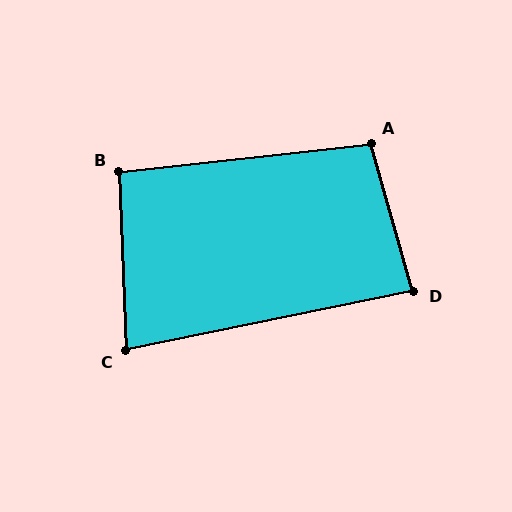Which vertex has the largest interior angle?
A, at approximately 99 degrees.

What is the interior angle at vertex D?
Approximately 86 degrees (approximately right).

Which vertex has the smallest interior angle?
C, at approximately 81 degrees.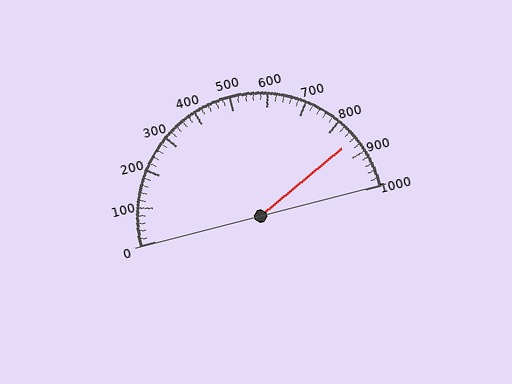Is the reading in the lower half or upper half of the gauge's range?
The reading is in the upper half of the range (0 to 1000).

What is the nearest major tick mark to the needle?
The nearest major tick mark is 900.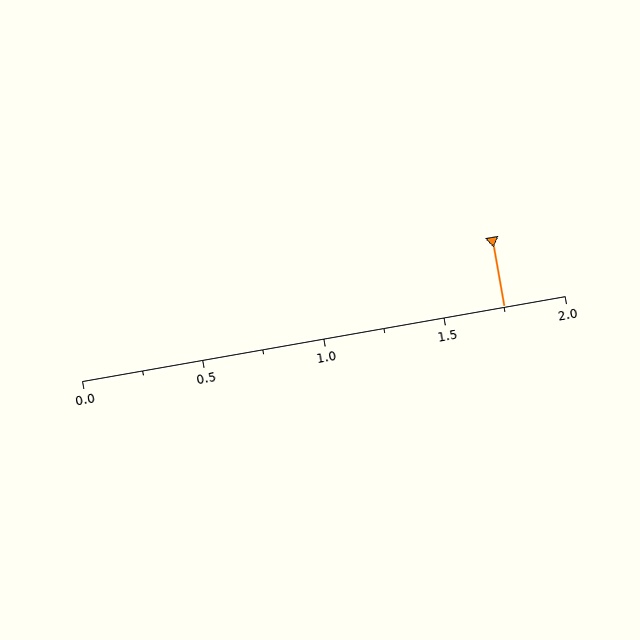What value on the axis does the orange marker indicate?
The marker indicates approximately 1.75.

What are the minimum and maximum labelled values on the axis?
The axis runs from 0.0 to 2.0.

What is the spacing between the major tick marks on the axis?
The major ticks are spaced 0.5 apart.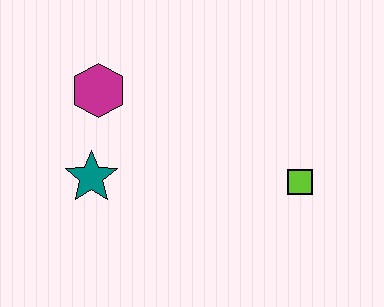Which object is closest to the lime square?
The teal star is closest to the lime square.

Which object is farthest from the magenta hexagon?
The lime square is farthest from the magenta hexagon.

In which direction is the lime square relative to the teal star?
The lime square is to the right of the teal star.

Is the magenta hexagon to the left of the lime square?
Yes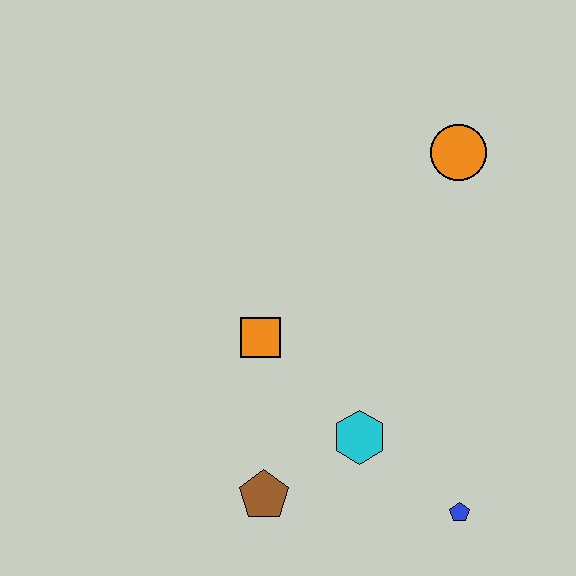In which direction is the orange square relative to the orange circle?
The orange square is to the left of the orange circle.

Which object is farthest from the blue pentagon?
The orange circle is farthest from the blue pentagon.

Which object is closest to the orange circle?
The orange square is closest to the orange circle.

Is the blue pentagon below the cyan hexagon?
Yes